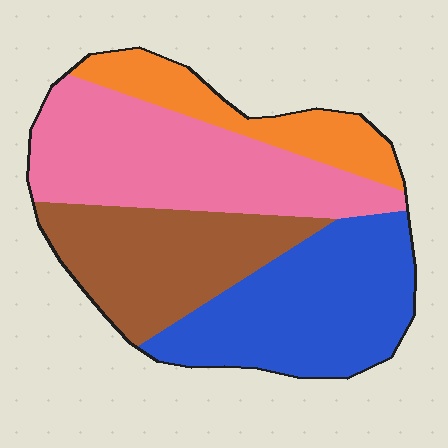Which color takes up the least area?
Orange, at roughly 15%.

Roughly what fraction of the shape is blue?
Blue covers 30% of the shape.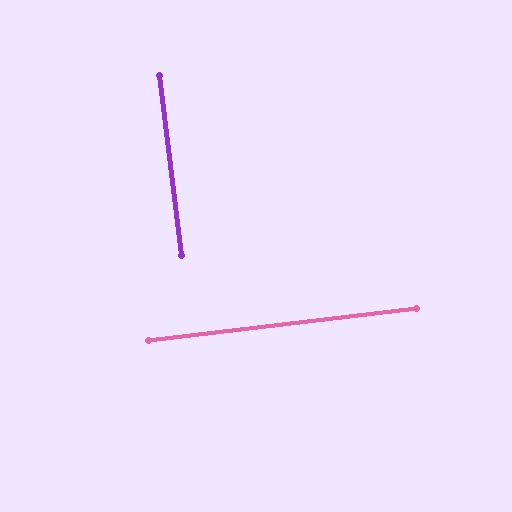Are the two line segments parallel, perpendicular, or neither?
Perpendicular — they meet at approximately 90°.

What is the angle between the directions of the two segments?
Approximately 90 degrees.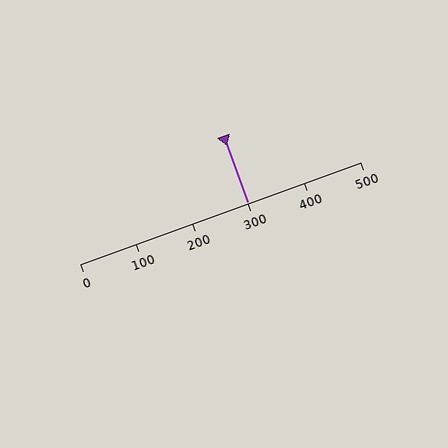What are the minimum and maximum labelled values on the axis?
The axis runs from 0 to 500.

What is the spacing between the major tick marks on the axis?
The major ticks are spaced 100 apart.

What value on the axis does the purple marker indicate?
The marker indicates approximately 300.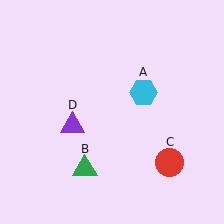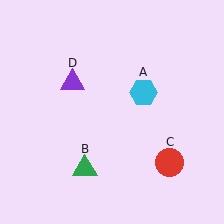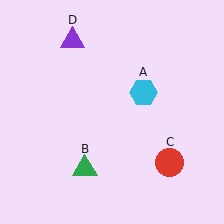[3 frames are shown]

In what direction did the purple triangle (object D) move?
The purple triangle (object D) moved up.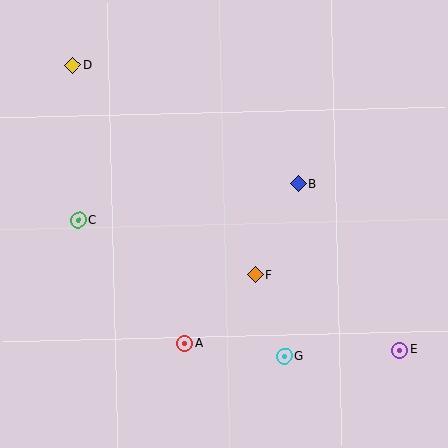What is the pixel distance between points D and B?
The distance between D and B is 255 pixels.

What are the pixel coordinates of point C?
Point C is at (78, 220).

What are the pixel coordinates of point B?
Point B is at (298, 184).